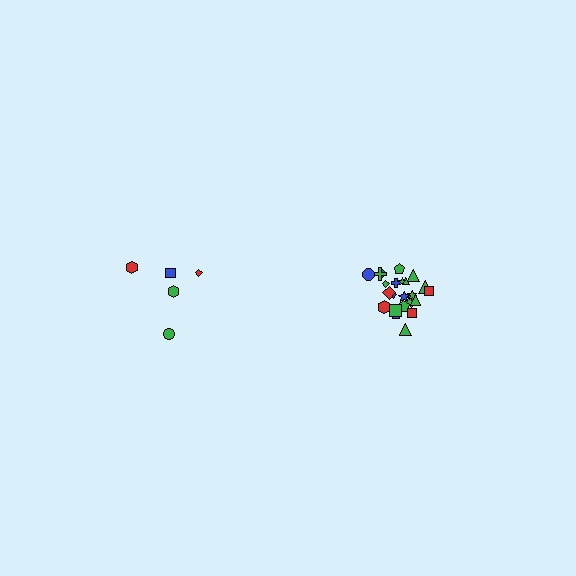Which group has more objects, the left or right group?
The right group.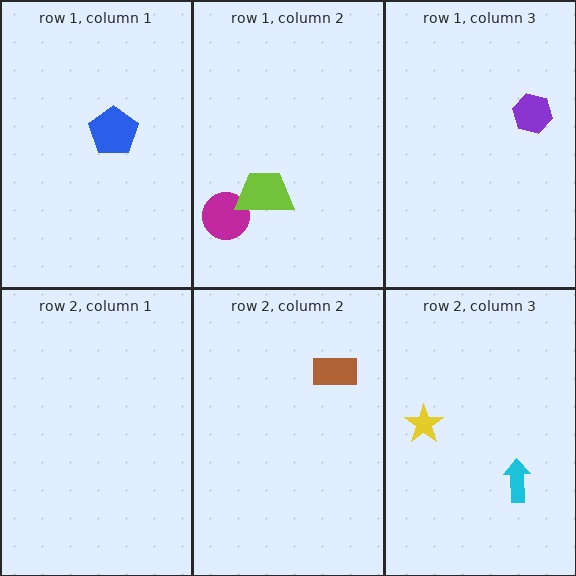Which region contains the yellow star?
The row 2, column 3 region.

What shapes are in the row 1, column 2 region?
The magenta circle, the lime trapezoid.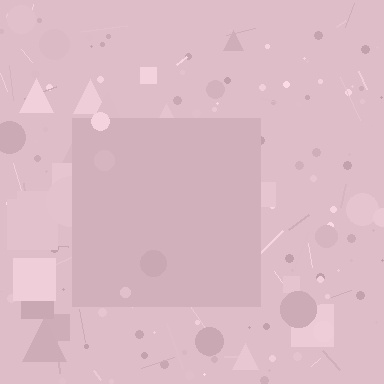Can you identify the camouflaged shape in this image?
The camouflaged shape is a square.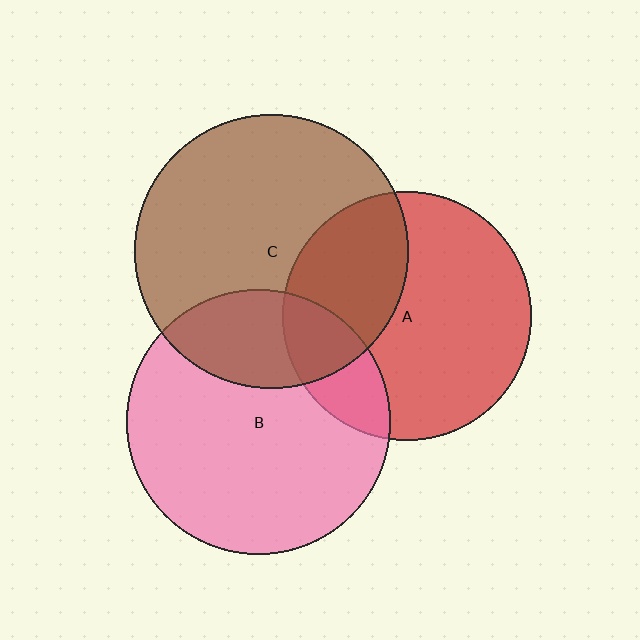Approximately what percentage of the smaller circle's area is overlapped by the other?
Approximately 35%.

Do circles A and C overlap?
Yes.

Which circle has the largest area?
Circle C (brown).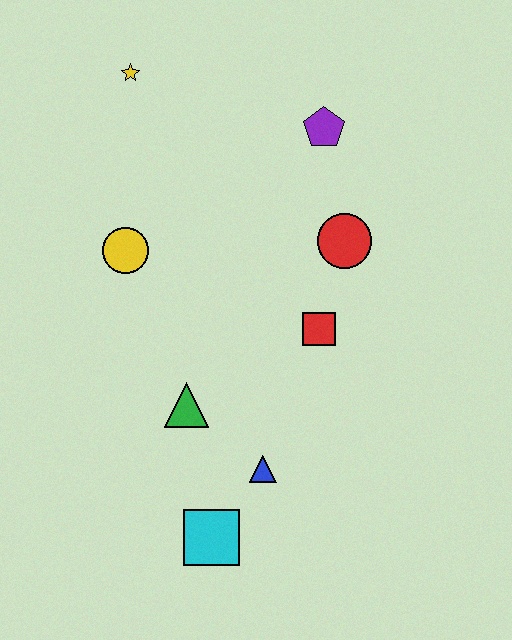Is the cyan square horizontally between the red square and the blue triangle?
No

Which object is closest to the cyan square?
The blue triangle is closest to the cyan square.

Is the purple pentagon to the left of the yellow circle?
No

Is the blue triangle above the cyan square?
Yes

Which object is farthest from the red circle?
The cyan square is farthest from the red circle.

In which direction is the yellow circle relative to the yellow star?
The yellow circle is below the yellow star.